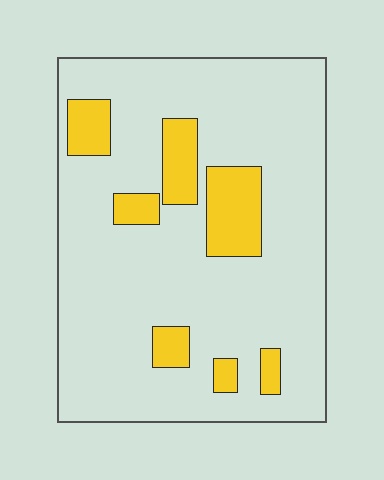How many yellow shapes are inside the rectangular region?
7.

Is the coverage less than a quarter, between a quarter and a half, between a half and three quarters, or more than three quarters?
Less than a quarter.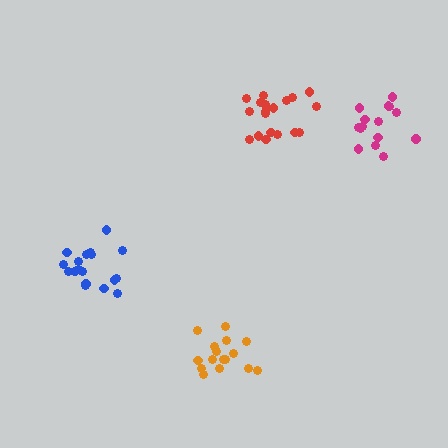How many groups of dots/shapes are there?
There are 4 groups.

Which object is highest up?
The red cluster is topmost.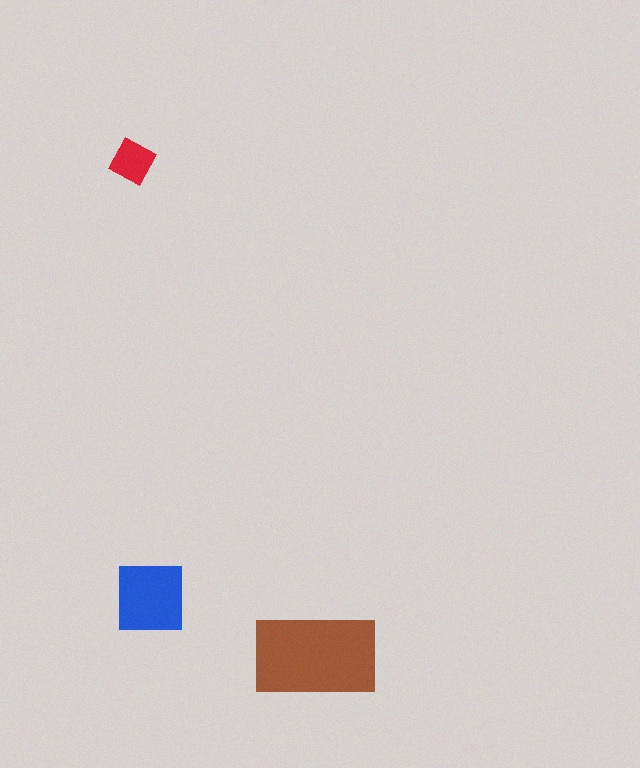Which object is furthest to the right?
The brown rectangle is rightmost.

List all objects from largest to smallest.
The brown rectangle, the blue square, the red diamond.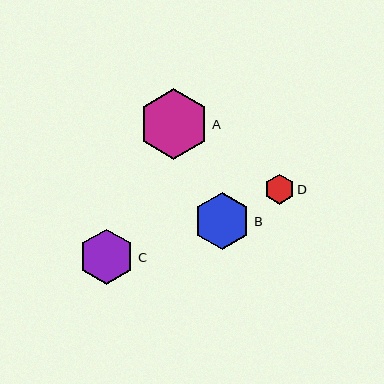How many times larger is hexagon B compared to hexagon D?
Hexagon B is approximately 1.9 times the size of hexagon D.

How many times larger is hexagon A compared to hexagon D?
Hexagon A is approximately 2.4 times the size of hexagon D.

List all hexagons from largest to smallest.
From largest to smallest: A, B, C, D.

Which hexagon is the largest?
Hexagon A is the largest with a size of approximately 71 pixels.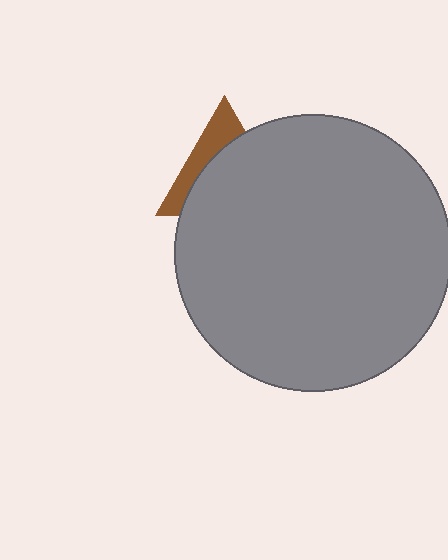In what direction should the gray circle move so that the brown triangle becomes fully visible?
The gray circle should move down. That is the shortest direction to clear the overlap and leave the brown triangle fully visible.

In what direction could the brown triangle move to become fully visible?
The brown triangle could move up. That would shift it out from behind the gray circle entirely.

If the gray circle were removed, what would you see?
You would see the complete brown triangle.